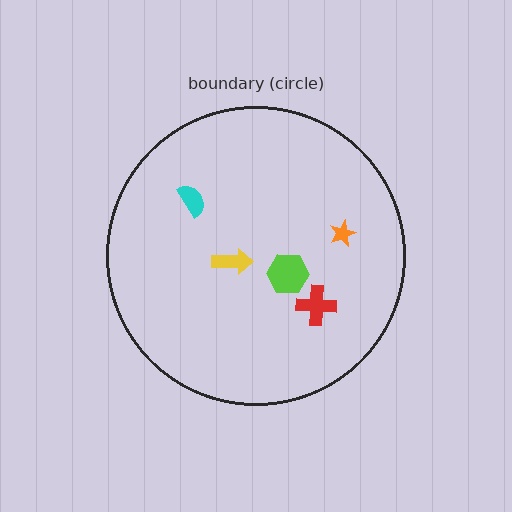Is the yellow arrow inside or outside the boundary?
Inside.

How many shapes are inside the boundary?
5 inside, 0 outside.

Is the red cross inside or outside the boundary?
Inside.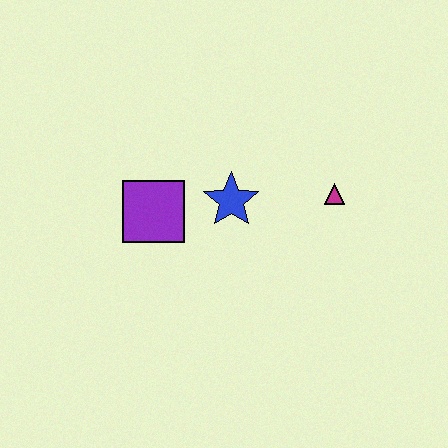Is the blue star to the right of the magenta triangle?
No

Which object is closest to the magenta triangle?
The blue star is closest to the magenta triangle.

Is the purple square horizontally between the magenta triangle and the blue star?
No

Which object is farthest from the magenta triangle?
The purple square is farthest from the magenta triangle.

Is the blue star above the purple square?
Yes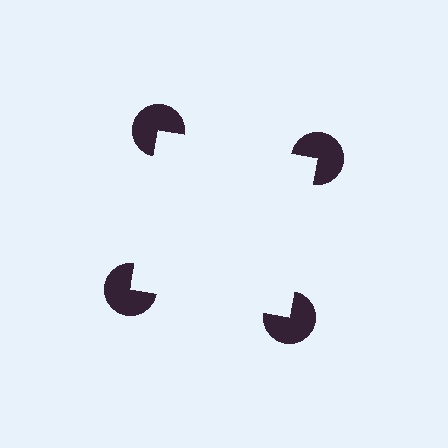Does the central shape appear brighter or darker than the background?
It typically appears slightly brighter than the background, even though no actual brightness change is drawn.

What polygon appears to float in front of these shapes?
An illusory square — its edges are inferred from the aligned wedge cuts in the pac-man discs, not physically drawn.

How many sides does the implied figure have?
4 sides.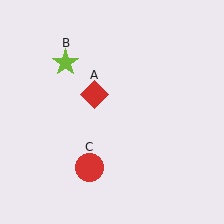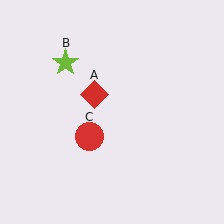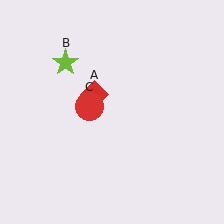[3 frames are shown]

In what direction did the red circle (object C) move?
The red circle (object C) moved up.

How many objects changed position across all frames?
1 object changed position: red circle (object C).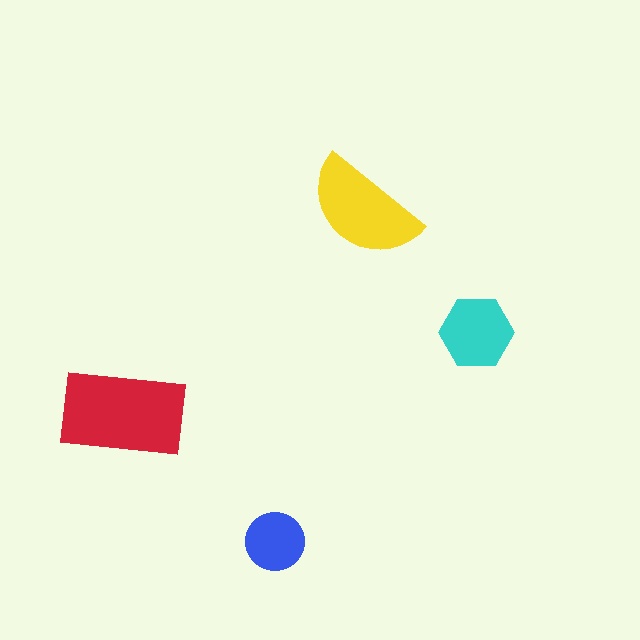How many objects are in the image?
There are 4 objects in the image.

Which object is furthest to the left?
The red rectangle is leftmost.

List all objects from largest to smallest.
The red rectangle, the yellow semicircle, the cyan hexagon, the blue circle.